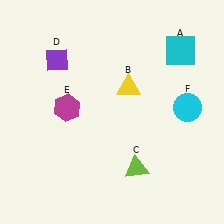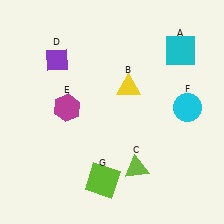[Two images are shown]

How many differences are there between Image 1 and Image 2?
There is 1 difference between the two images.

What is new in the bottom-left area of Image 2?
A lime square (G) was added in the bottom-left area of Image 2.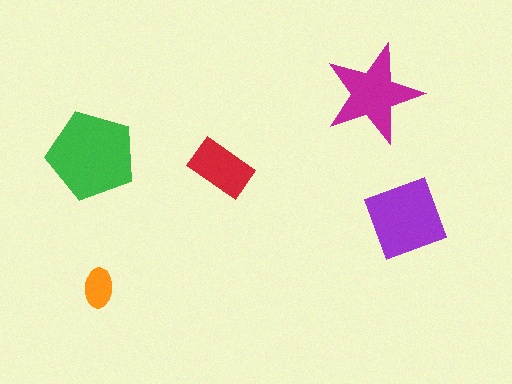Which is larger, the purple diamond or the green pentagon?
The green pentagon.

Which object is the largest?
The green pentagon.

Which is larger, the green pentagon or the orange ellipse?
The green pentagon.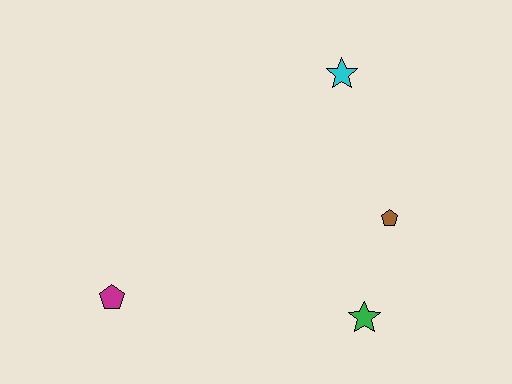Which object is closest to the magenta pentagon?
The green star is closest to the magenta pentagon.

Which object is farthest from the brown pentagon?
The magenta pentagon is farthest from the brown pentagon.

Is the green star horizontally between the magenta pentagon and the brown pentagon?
Yes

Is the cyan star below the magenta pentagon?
No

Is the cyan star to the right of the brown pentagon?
No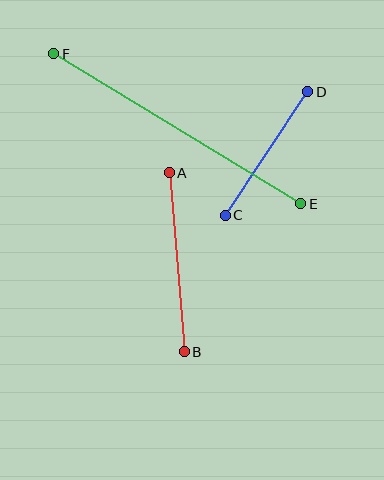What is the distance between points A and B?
The distance is approximately 179 pixels.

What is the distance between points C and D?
The distance is approximately 149 pixels.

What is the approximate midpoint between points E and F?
The midpoint is at approximately (177, 129) pixels.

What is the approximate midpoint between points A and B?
The midpoint is at approximately (177, 262) pixels.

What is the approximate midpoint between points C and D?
The midpoint is at approximately (267, 154) pixels.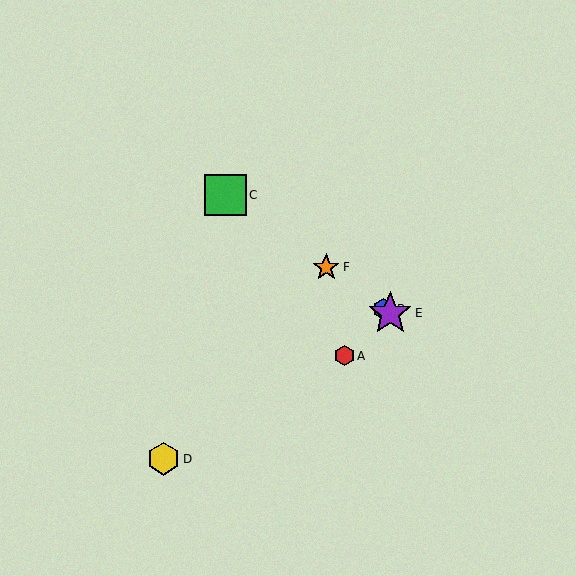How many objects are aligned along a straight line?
4 objects (B, C, E, F) are aligned along a straight line.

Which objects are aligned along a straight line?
Objects B, C, E, F are aligned along a straight line.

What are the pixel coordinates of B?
Object B is at (384, 309).